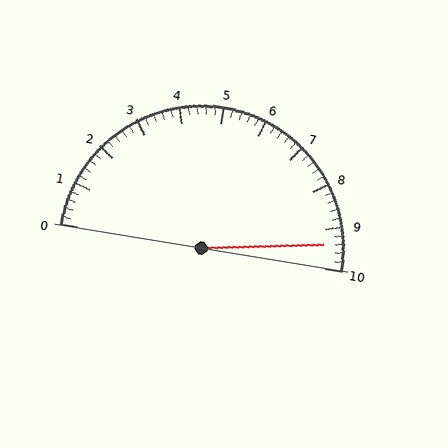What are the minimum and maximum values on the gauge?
The gauge ranges from 0 to 10.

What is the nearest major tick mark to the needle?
The nearest major tick mark is 9.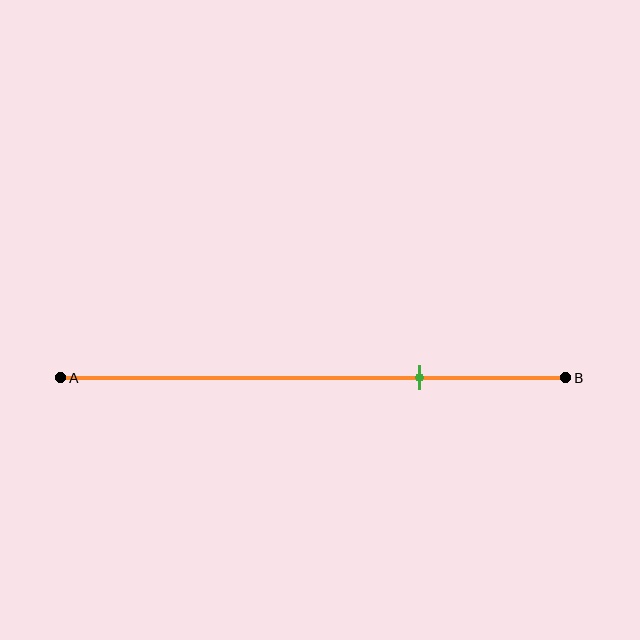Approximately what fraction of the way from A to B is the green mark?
The green mark is approximately 70% of the way from A to B.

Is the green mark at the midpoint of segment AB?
No, the mark is at about 70% from A, not at the 50% midpoint.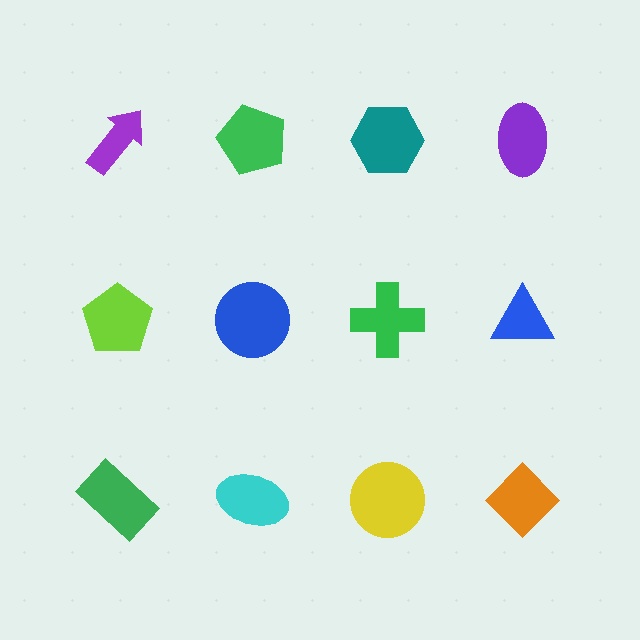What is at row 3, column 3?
A yellow circle.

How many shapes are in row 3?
4 shapes.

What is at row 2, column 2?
A blue circle.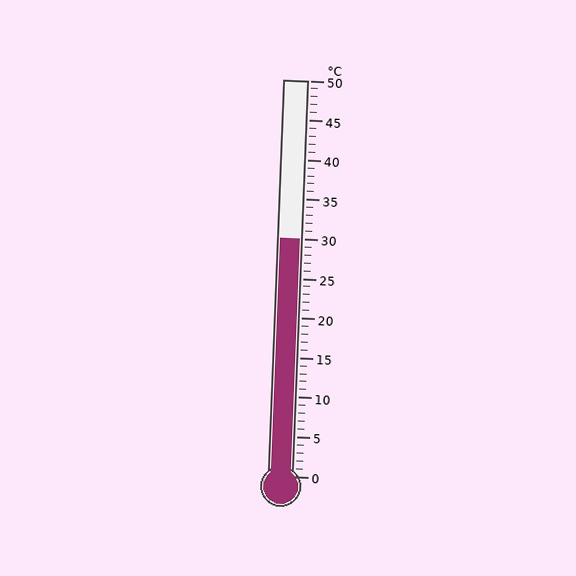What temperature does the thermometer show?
The thermometer shows approximately 30°C.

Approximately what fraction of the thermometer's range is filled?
The thermometer is filled to approximately 60% of its range.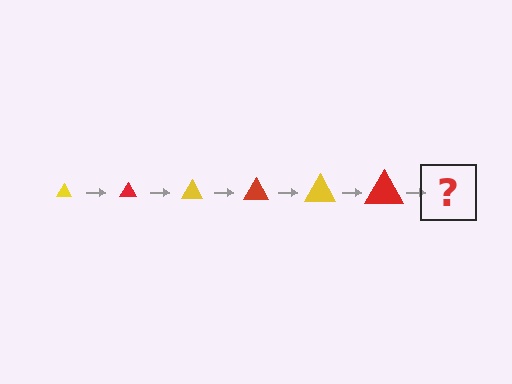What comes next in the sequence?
The next element should be a yellow triangle, larger than the previous one.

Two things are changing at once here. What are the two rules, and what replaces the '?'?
The two rules are that the triangle grows larger each step and the color cycles through yellow and red. The '?' should be a yellow triangle, larger than the previous one.